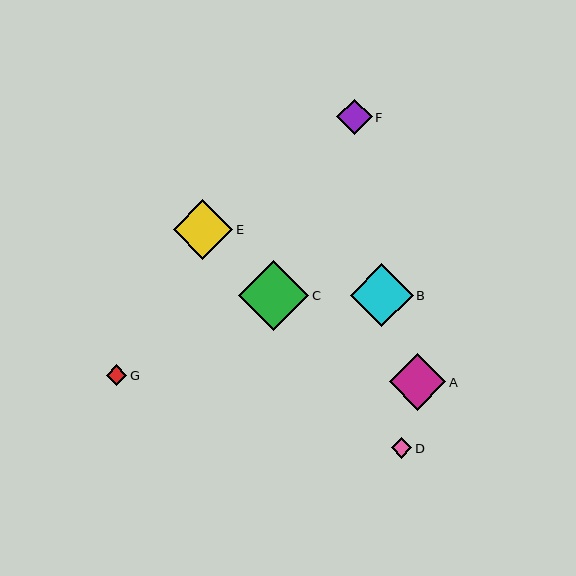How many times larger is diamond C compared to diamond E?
Diamond C is approximately 1.2 times the size of diamond E.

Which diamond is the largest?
Diamond C is the largest with a size of approximately 70 pixels.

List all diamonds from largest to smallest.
From largest to smallest: C, B, E, A, F, G, D.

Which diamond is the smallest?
Diamond D is the smallest with a size of approximately 20 pixels.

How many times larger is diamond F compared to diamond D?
Diamond F is approximately 1.7 times the size of diamond D.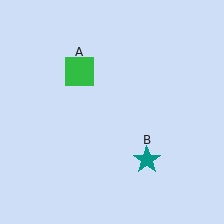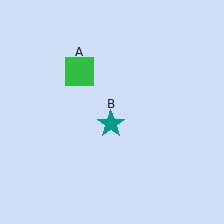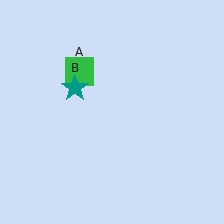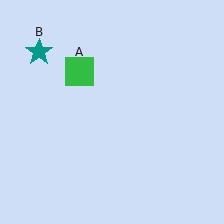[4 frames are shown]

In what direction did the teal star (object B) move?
The teal star (object B) moved up and to the left.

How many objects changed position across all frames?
1 object changed position: teal star (object B).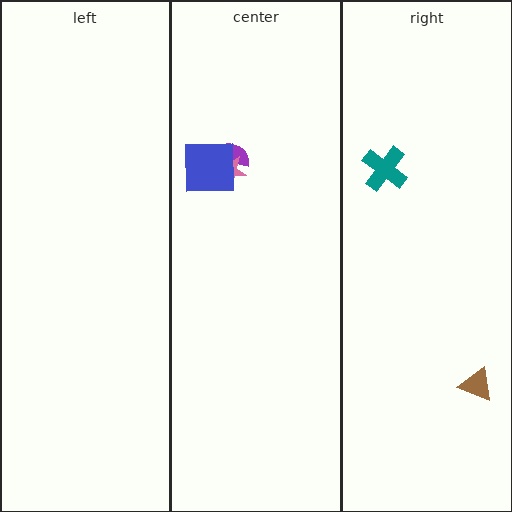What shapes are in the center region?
The purple semicircle, the pink star, the blue square.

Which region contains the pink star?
The center region.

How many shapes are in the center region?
3.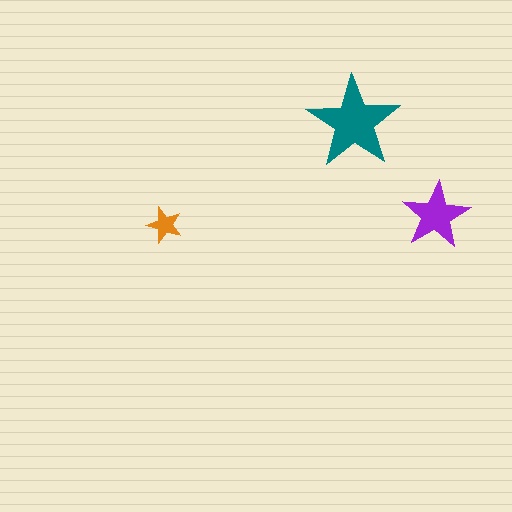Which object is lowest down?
The orange star is bottommost.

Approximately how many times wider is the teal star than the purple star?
About 1.5 times wider.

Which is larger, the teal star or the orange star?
The teal one.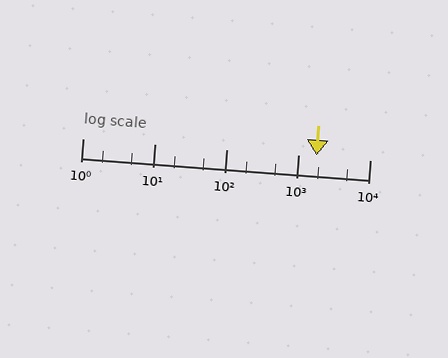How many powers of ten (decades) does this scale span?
The scale spans 4 decades, from 1 to 10000.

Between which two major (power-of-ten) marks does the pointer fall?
The pointer is between 1000 and 10000.